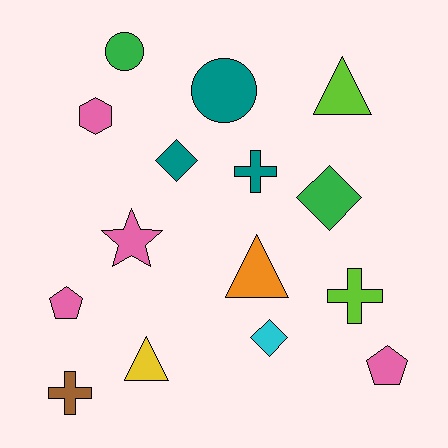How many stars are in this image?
There is 1 star.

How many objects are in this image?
There are 15 objects.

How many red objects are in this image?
There are no red objects.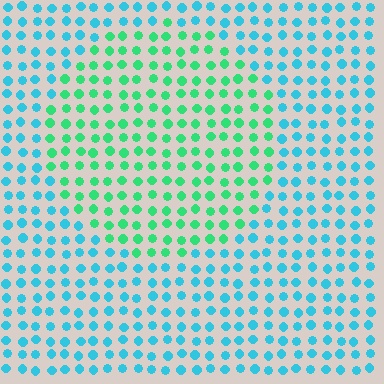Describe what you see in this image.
The image is filled with small cyan elements in a uniform arrangement. A circle-shaped region is visible where the elements are tinted to a slightly different hue, forming a subtle color boundary.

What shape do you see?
I see a circle.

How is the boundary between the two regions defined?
The boundary is defined purely by a slight shift in hue (about 44 degrees). Spacing, size, and orientation are identical on both sides.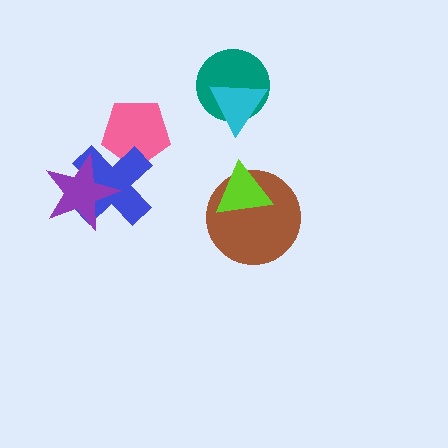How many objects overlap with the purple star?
1 object overlaps with the purple star.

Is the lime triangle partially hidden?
No, no other shape covers it.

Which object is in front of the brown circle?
The lime triangle is in front of the brown circle.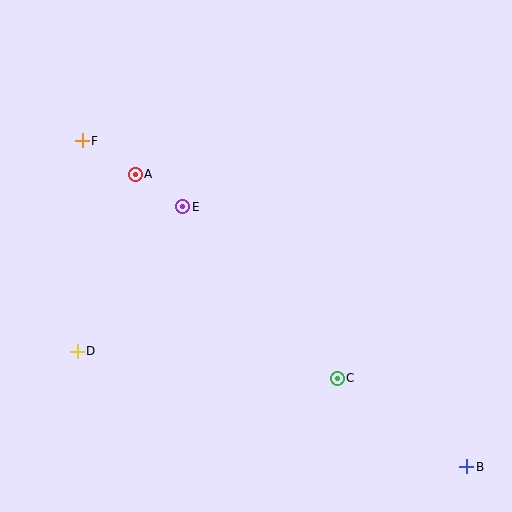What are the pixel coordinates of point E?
Point E is at (183, 207).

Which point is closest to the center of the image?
Point E at (183, 207) is closest to the center.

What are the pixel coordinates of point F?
Point F is at (82, 141).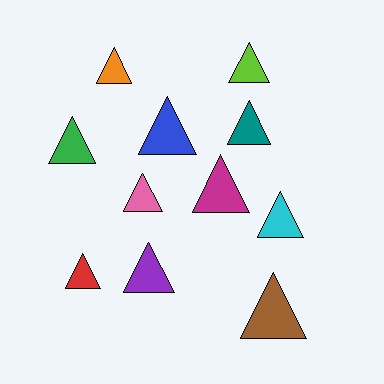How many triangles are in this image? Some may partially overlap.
There are 11 triangles.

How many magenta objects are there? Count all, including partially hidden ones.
There is 1 magenta object.